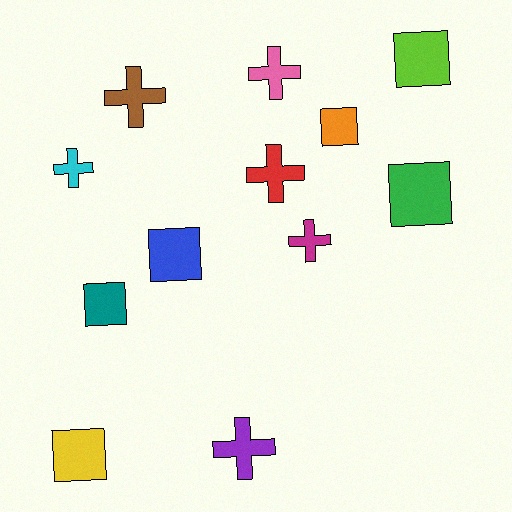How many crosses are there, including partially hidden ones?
There are 6 crosses.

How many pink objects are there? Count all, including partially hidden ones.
There is 1 pink object.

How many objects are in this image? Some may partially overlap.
There are 12 objects.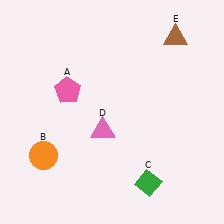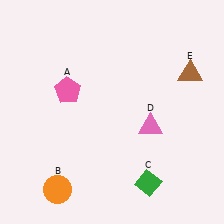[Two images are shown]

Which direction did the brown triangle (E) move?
The brown triangle (E) moved down.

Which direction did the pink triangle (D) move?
The pink triangle (D) moved right.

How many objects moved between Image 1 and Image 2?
3 objects moved between the two images.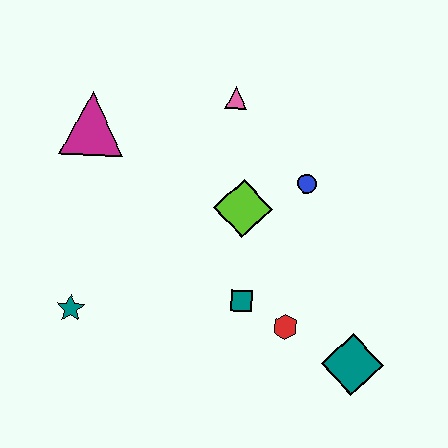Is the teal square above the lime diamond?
No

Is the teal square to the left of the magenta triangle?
No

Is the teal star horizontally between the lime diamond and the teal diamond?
No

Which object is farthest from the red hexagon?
The magenta triangle is farthest from the red hexagon.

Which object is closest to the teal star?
The teal square is closest to the teal star.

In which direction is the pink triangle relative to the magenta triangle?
The pink triangle is to the right of the magenta triangle.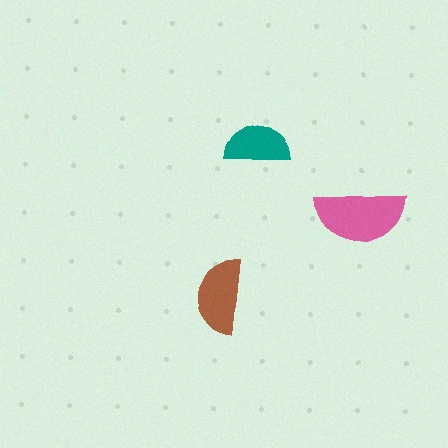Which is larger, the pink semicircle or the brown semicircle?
The pink one.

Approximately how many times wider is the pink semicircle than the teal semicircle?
About 1.5 times wider.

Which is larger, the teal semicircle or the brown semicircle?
The brown one.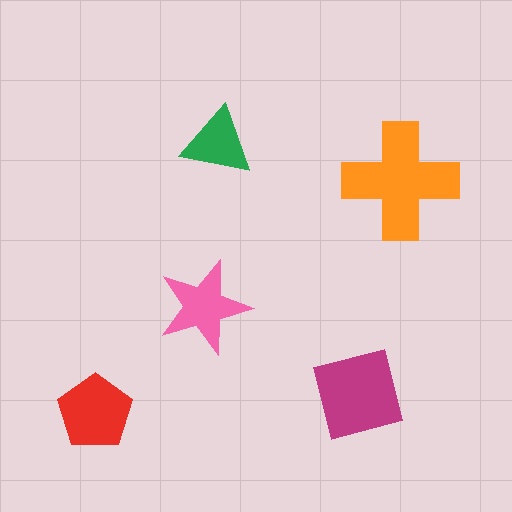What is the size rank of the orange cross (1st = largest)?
1st.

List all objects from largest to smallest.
The orange cross, the magenta square, the red pentagon, the pink star, the green triangle.